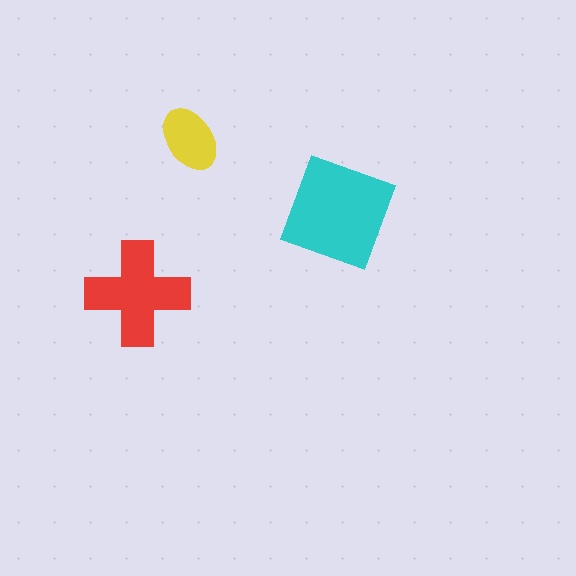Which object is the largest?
The cyan square.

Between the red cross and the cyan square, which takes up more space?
The cyan square.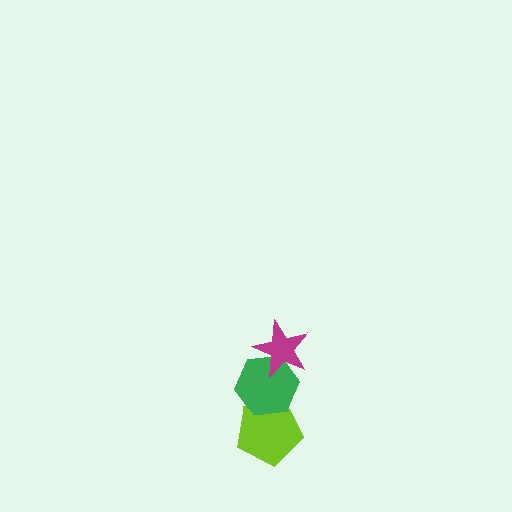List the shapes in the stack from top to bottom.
From top to bottom: the magenta star, the green hexagon, the lime pentagon.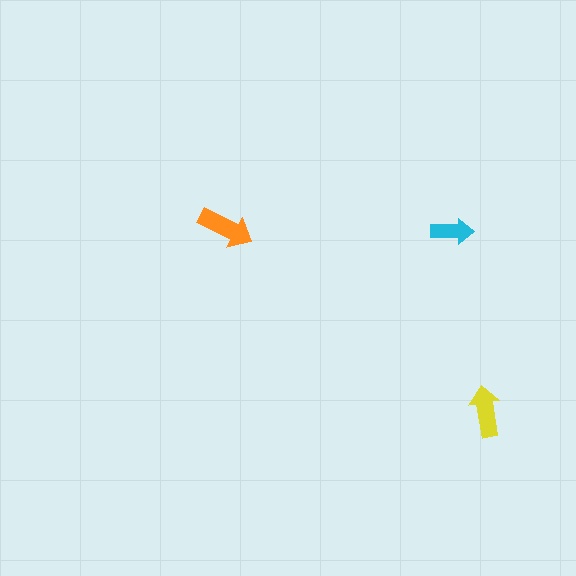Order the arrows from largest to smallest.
the orange one, the yellow one, the cyan one.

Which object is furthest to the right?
The yellow arrow is rightmost.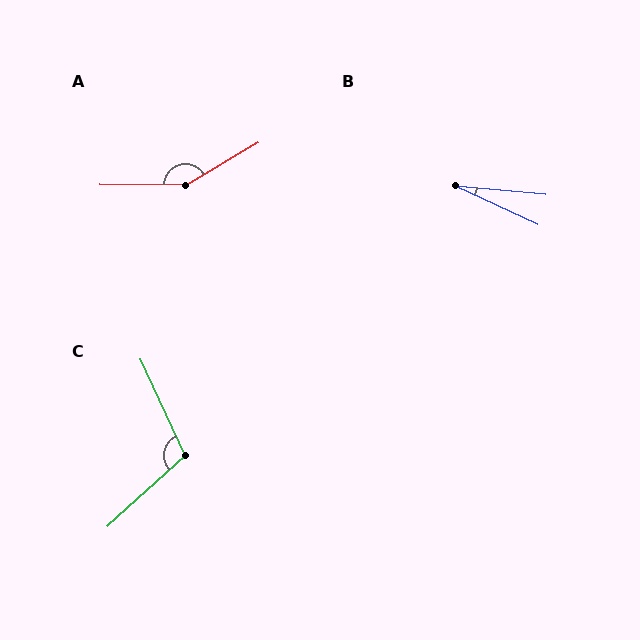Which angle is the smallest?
B, at approximately 20 degrees.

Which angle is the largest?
A, at approximately 150 degrees.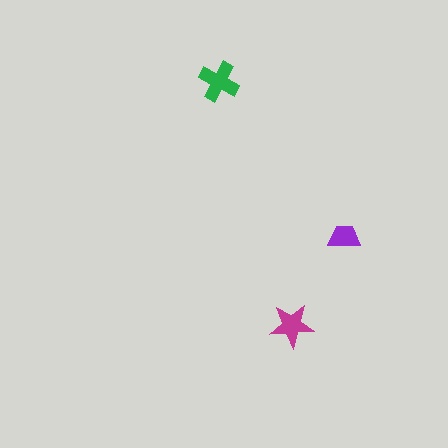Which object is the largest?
The green cross.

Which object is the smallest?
The purple trapezoid.